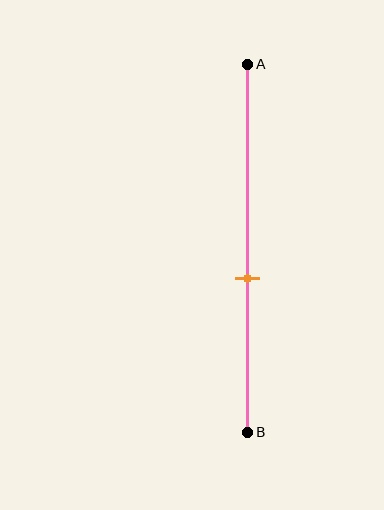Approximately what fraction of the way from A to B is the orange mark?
The orange mark is approximately 60% of the way from A to B.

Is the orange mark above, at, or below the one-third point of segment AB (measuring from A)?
The orange mark is below the one-third point of segment AB.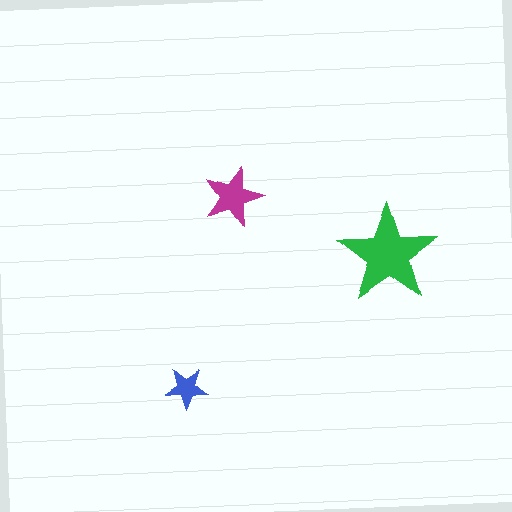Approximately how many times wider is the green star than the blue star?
About 2.5 times wider.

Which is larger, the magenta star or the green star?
The green one.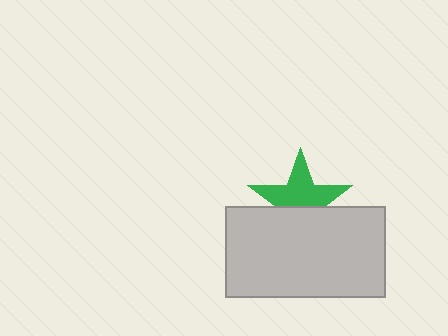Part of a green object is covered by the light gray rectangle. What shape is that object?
It is a star.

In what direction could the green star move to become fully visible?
The green star could move up. That would shift it out from behind the light gray rectangle entirely.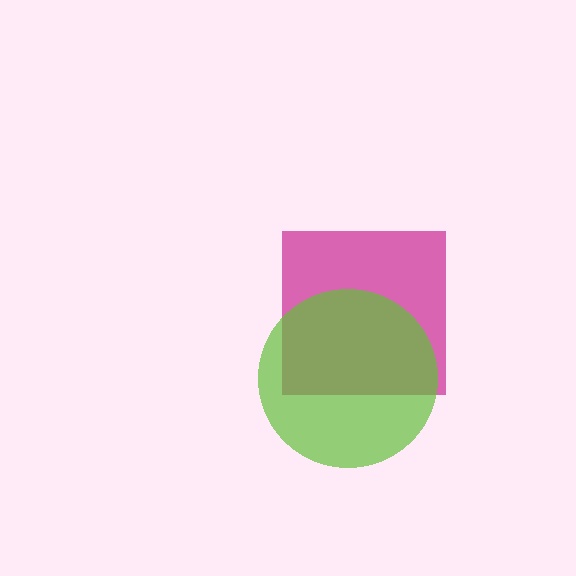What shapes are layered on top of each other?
The layered shapes are: a magenta square, a lime circle.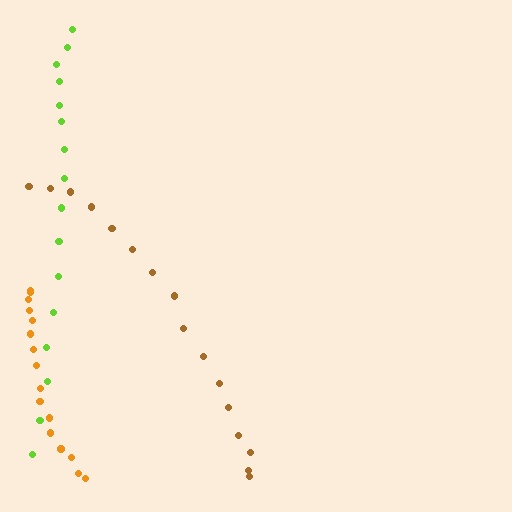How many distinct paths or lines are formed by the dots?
There are 3 distinct paths.